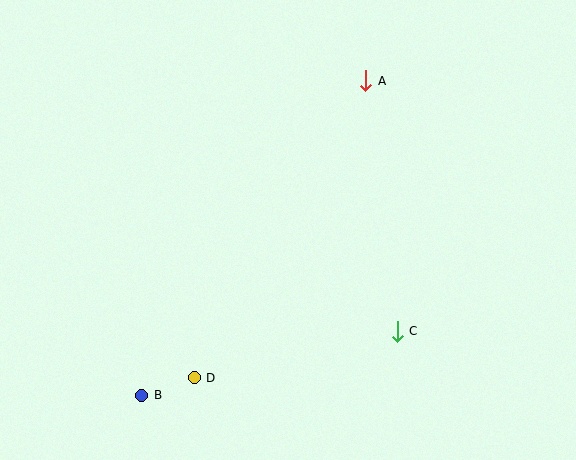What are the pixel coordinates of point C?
Point C is at (397, 331).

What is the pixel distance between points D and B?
The distance between D and B is 55 pixels.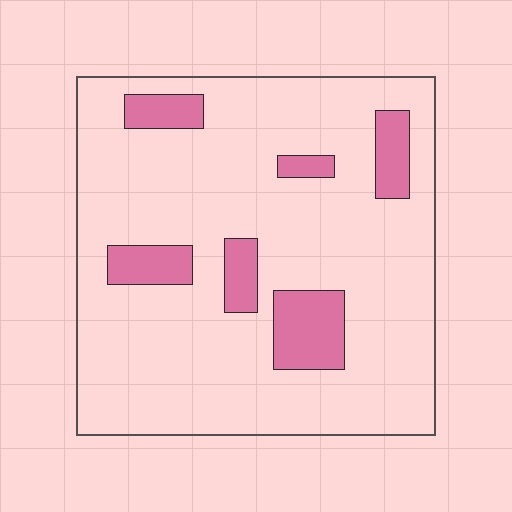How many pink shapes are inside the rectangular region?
6.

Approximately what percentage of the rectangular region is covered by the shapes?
Approximately 15%.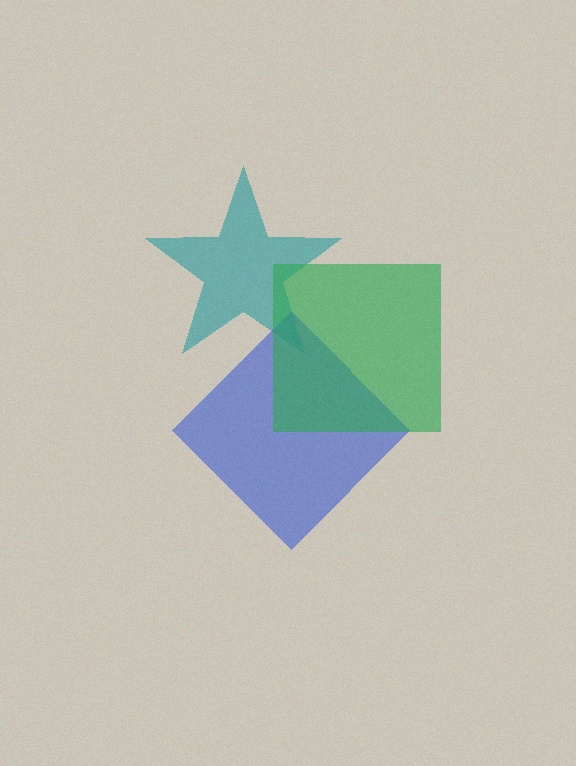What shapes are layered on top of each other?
The layered shapes are: a teal star, a blue diamond, a green square.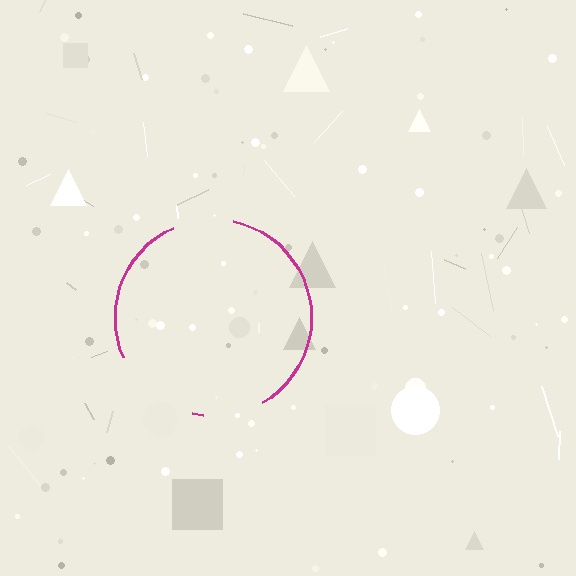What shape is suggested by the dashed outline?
The dashed outline suggests a circle.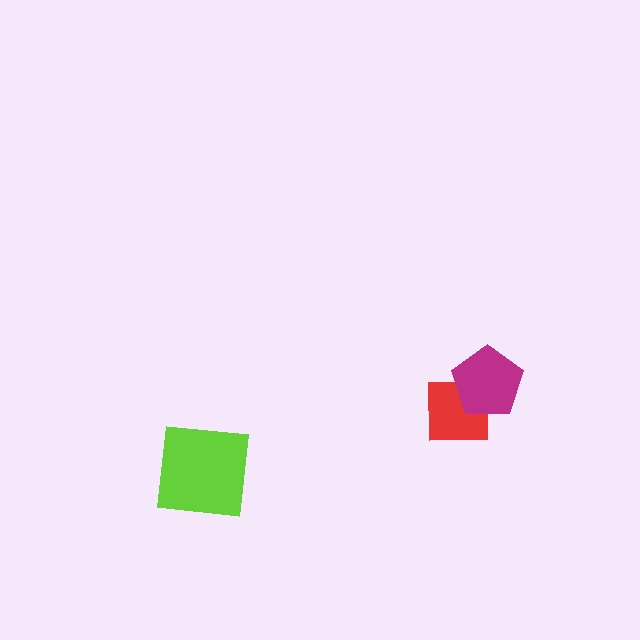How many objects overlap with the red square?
1 object overlaps with the red square.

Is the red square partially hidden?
Yes, it is partially covered by another shape.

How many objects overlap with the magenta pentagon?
1 object overlaps with the magenta pentagon.